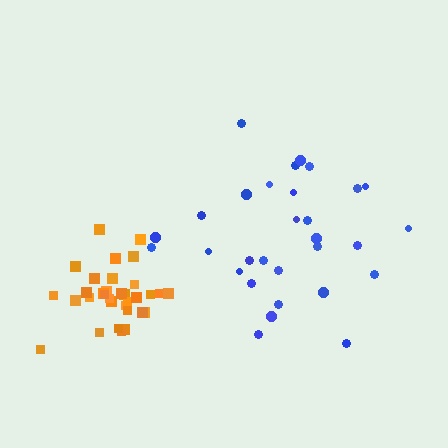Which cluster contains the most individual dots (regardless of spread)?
Orange (33).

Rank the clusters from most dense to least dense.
orange, blue.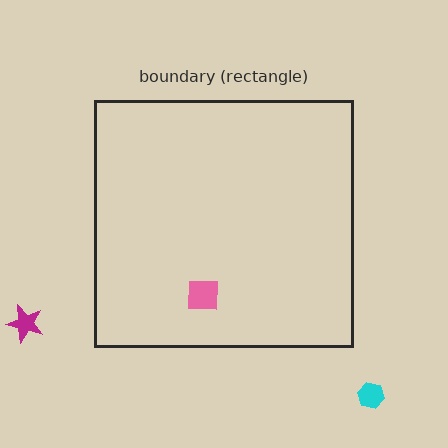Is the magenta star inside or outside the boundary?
Outside.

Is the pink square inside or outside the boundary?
Inside.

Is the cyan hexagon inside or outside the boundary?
Outside.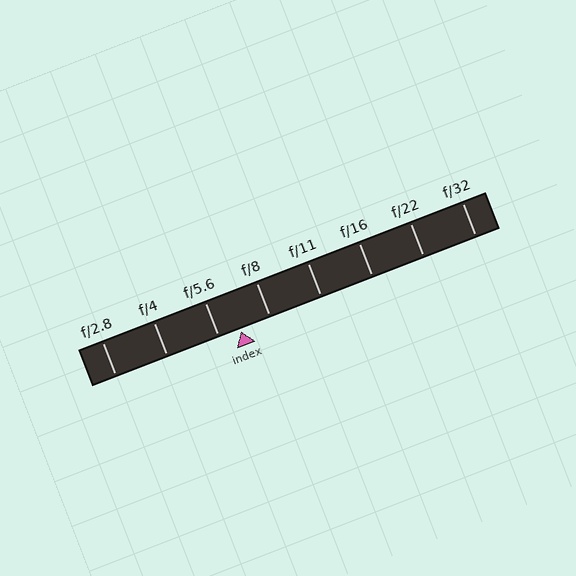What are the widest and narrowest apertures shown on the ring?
The widest aperture shown is f/2.8 and the narrowest is f/32.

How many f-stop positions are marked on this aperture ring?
There are 8 f-stop positions marked.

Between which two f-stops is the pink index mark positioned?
The index mark is between f/5.6 and f/8.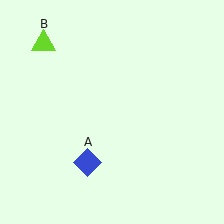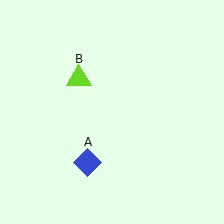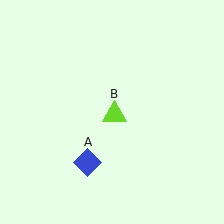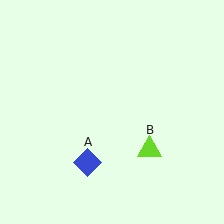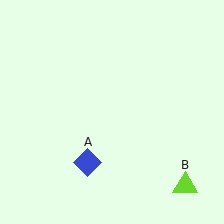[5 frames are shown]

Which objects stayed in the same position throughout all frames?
Blue diamond (object A) remained stationary.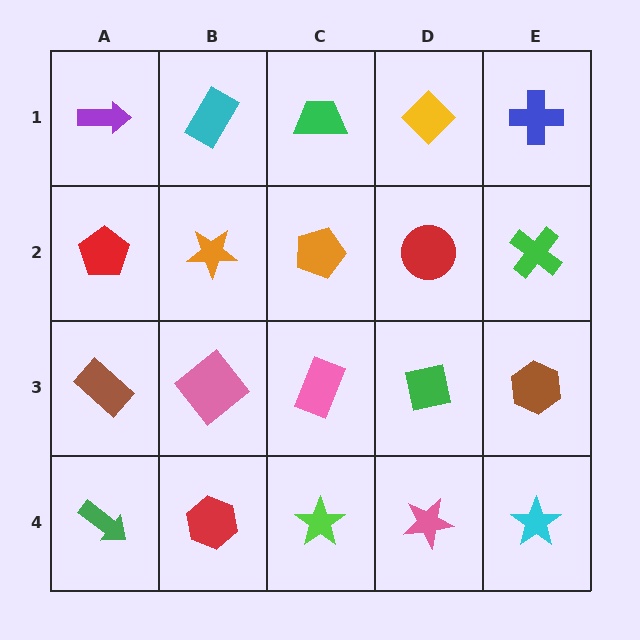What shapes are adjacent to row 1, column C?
An orange pentagon (row 2, column C), a cyan rectangle (row 1, column B), a yellow diamond (row 1, column D).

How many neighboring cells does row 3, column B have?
4.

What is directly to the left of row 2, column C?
An orange star.